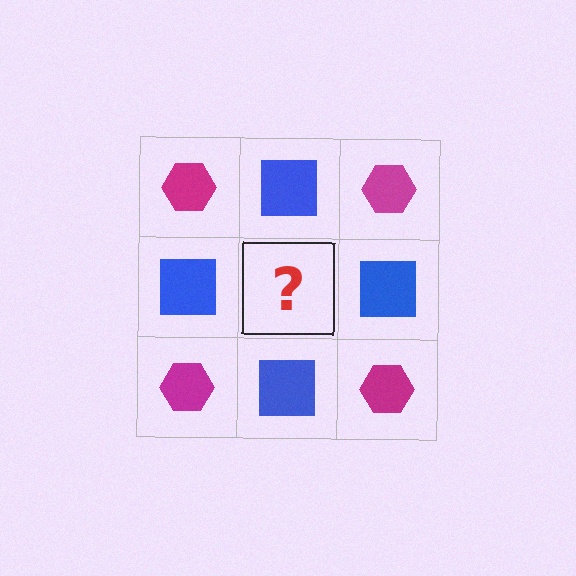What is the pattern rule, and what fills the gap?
The rule is that it alternates magenta hexagon and blue square in a checkerboard pattern. The gap should be filled with a magenta hexagon.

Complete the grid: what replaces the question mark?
The question mark should be replaced with a magenta hexagon.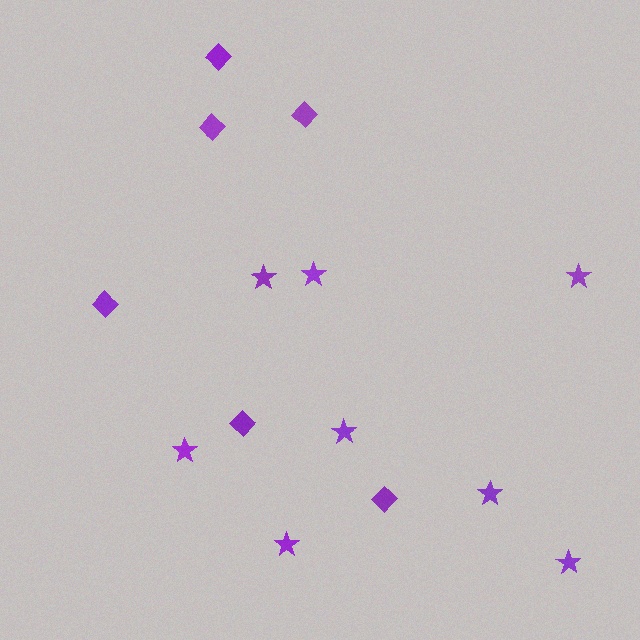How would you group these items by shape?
There are 2 groups: one group of diamonds (6) and one group of stars (8).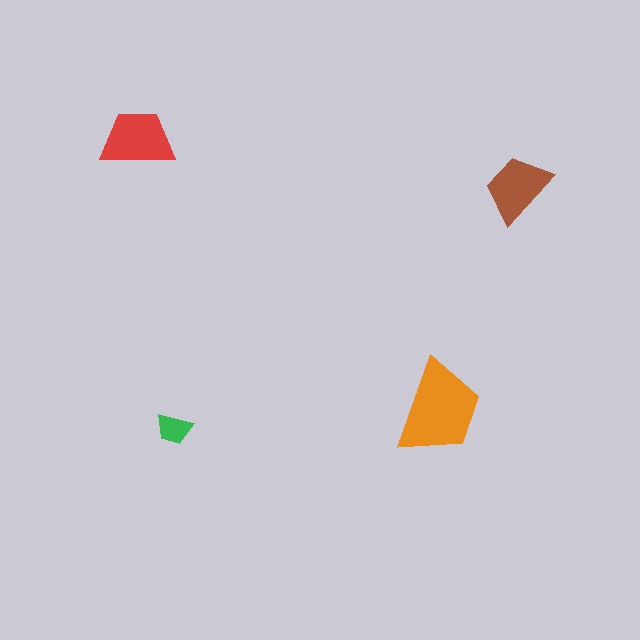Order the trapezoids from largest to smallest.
the orange one, the red one, the brown one, the green one.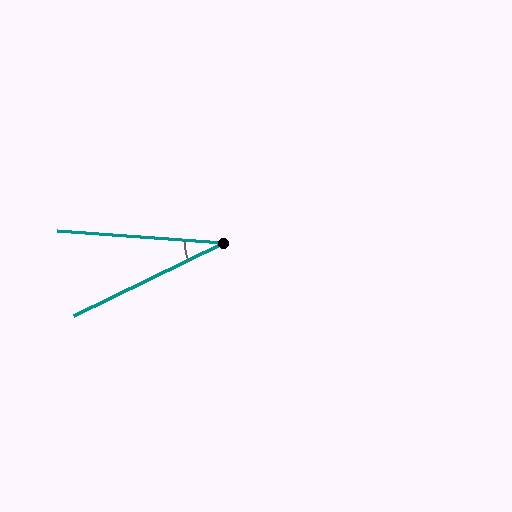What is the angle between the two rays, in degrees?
Approximately 30 degrees.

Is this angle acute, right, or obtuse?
It is acute.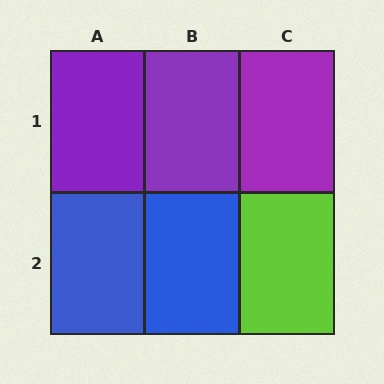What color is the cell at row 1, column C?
Purple.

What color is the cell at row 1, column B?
Purple.